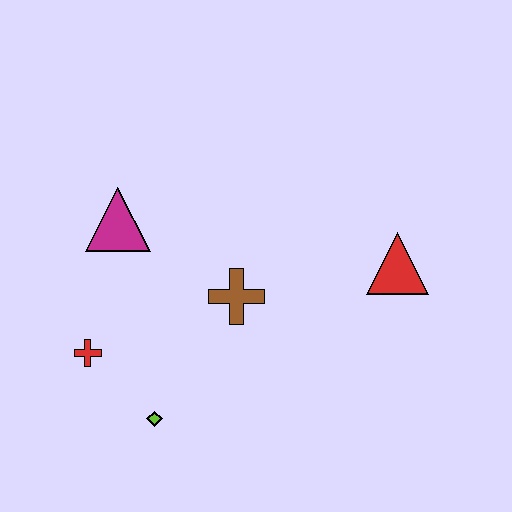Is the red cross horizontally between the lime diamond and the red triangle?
No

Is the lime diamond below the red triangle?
Yes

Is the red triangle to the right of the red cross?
Yes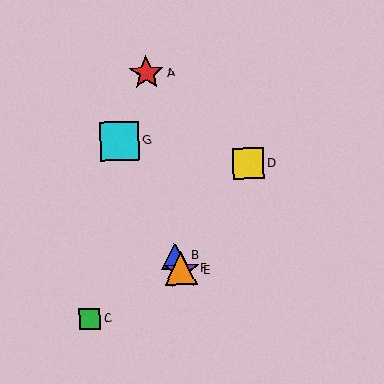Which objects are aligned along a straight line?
Objects B, E, F, G are aligned along a straight line.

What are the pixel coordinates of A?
Object A is at (146, 73).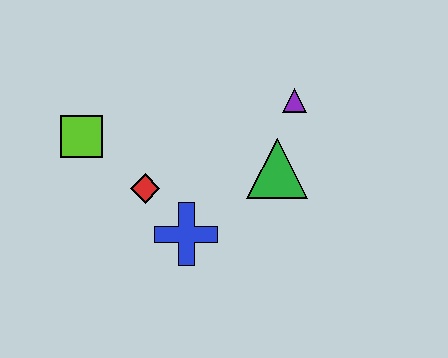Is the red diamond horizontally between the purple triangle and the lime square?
Yes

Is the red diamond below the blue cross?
No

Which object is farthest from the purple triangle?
The lime square is farthest from the purple triangle.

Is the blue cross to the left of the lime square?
No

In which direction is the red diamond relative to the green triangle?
The red diamond is to the left of the green triangle.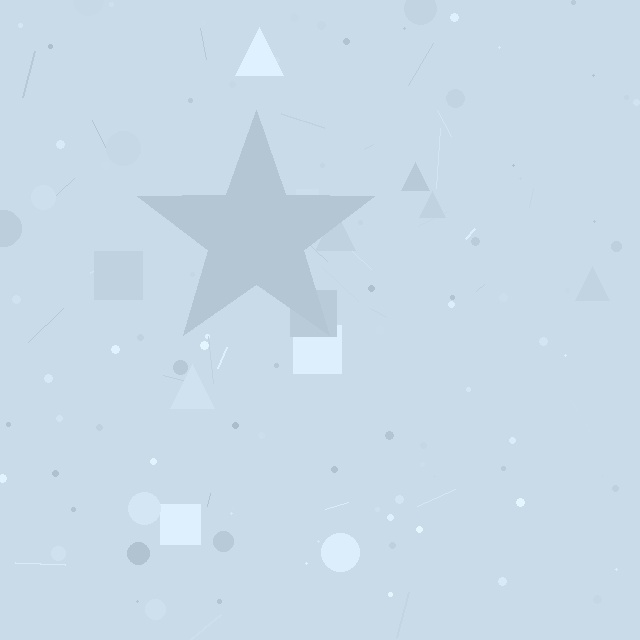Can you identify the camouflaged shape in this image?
The camouflaged shape is a star.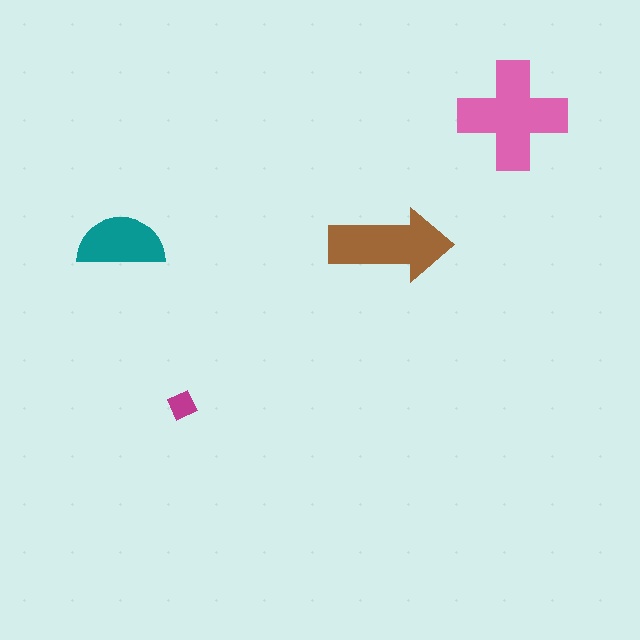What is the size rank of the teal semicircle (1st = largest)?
3rd.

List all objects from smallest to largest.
The magenta diamond, the teal semicircle, the brown arrow, the pink cross.